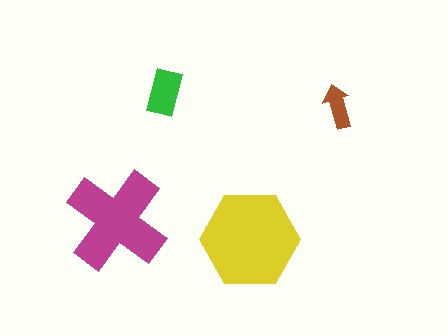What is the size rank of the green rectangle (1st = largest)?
3rd.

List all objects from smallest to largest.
The brown arrow, the green rectangle, the magenta cross, the yellow hexagon.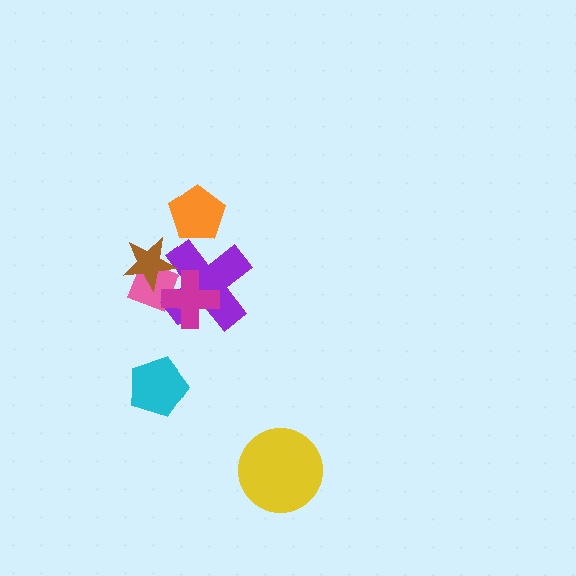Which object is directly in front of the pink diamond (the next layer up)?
The purple cross is directly in front of the pink diamond.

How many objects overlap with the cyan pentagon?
0 objects overlap with the cyan pentagon.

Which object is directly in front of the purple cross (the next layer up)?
The magenta cross is directly in front of the purple cross.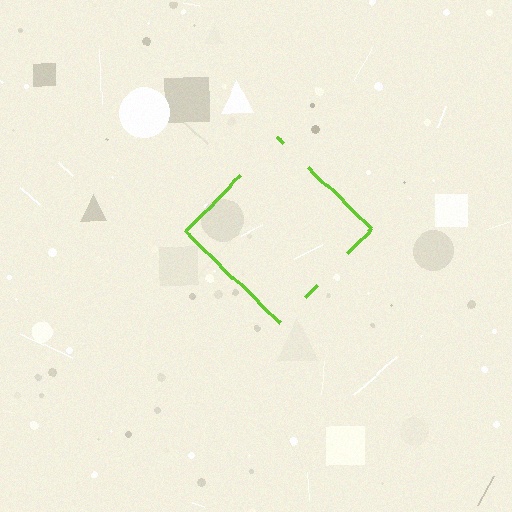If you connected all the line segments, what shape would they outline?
They would outline a diamond.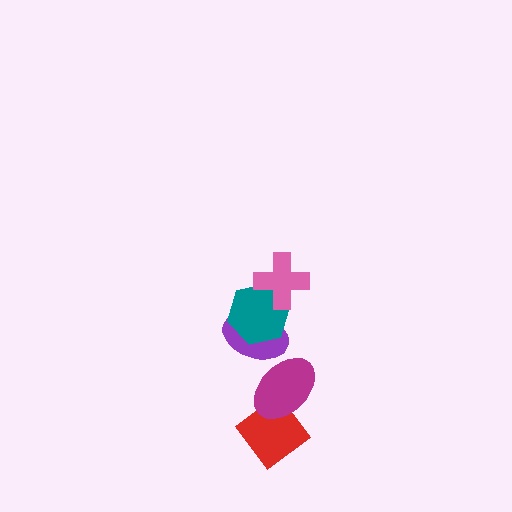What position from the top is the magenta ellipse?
The magenta ellipse is 4th from the top.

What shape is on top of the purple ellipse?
The teal hexagon is on top of the purple ellipse.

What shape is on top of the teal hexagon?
The pink cross is on top of the teal hexagon.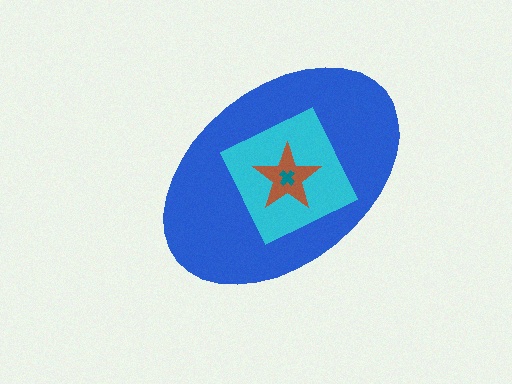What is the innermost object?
The teal cross.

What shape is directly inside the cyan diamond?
The brown star.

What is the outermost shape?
The blue ellipse.